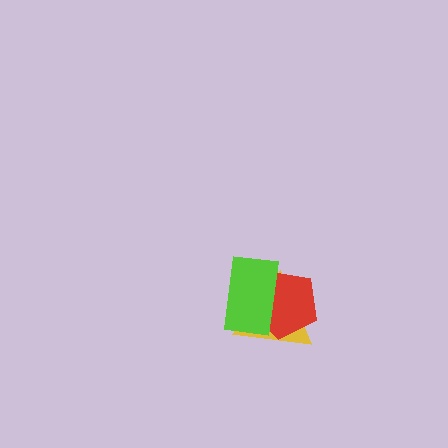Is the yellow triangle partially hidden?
Yes, it is partially covered by another shape.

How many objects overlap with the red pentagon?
2 objects overlap with the red pentagon.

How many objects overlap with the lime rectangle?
2 objects overlap with the lime rectangle.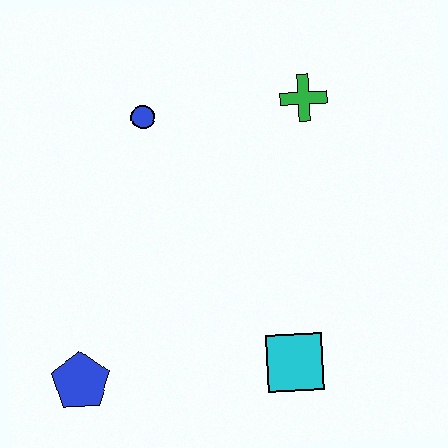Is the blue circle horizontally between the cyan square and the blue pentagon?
Yes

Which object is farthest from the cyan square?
The blue circle is farthest from the cyan square.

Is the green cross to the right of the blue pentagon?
Yes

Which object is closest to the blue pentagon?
The cyan square is closest to the blue pentagon.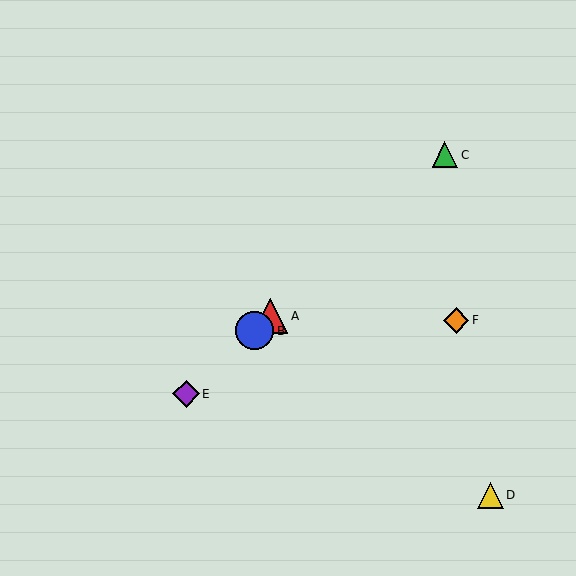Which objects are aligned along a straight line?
Objects A, B, C, E are aligned along a straight line.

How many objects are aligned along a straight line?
4 objects (A, B, C, E) are aligned along a straight line.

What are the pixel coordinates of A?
Object A is at (270, 316).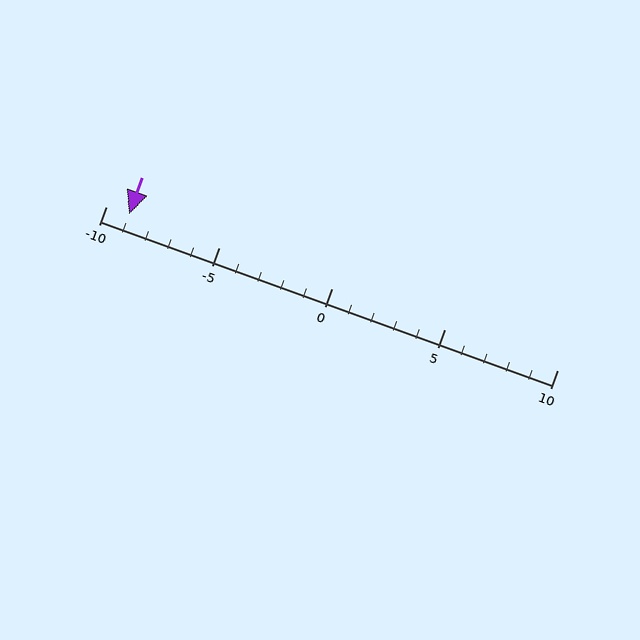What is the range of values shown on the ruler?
The ruler shows values from -10 to 10.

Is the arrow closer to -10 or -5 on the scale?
The arrow is closer to -10.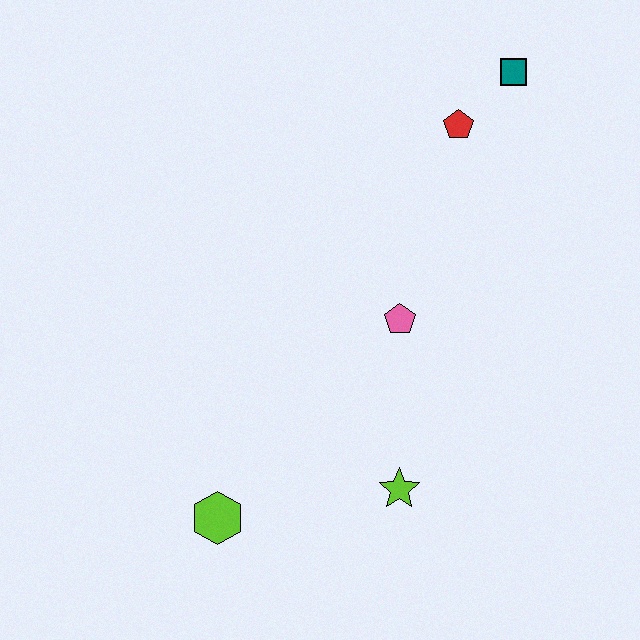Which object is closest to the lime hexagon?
The lime star is closest to the lime hexagon.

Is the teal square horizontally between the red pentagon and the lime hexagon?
No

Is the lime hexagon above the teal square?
No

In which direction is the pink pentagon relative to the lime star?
The pink pentagon is above the lime star.